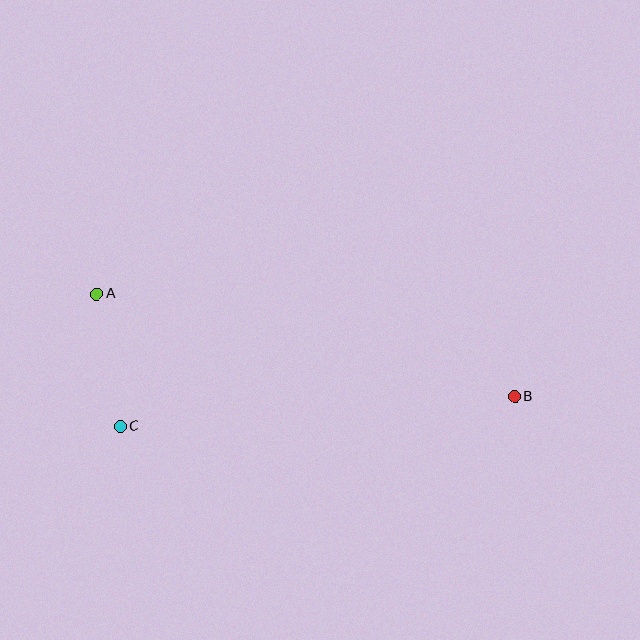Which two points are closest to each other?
Points A and C are closest to each other.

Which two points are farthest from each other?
Points A and B are farthest from each other.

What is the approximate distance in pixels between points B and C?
The distance between B and C is approximately 395 pixels.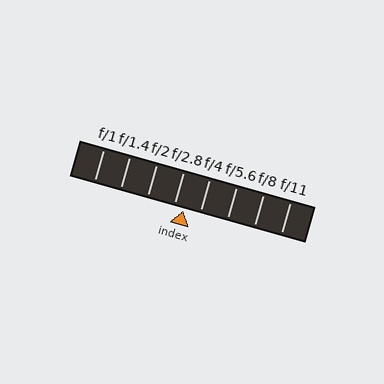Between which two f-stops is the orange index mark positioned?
The index mark is between f/2.8 and f/4.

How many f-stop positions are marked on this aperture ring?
There are 8 f-stop positions marked.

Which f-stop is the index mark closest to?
The index mark is closest to f/2.8.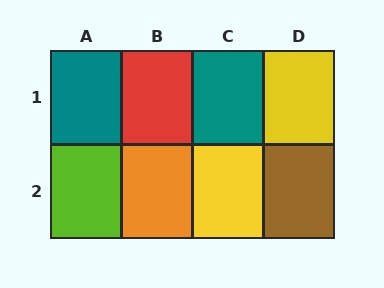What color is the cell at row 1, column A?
Teal.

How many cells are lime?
1 cell is lime.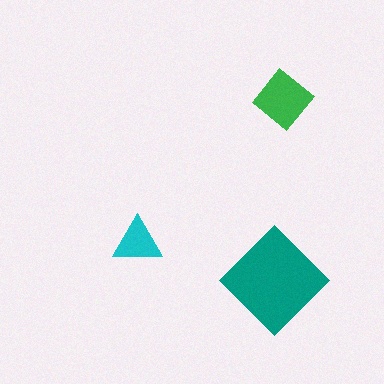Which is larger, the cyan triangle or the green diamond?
The green diamond.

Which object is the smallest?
The cyan triangle.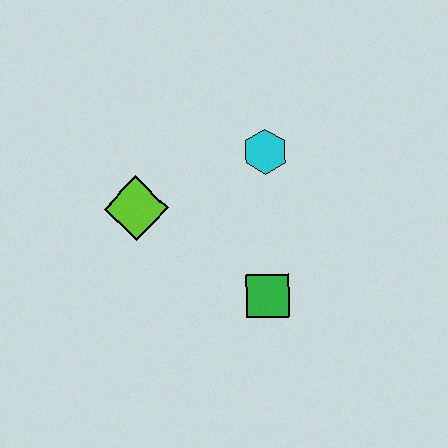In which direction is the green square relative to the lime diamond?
The green square is to the right of the lime diamond.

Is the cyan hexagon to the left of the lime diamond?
No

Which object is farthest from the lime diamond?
The green square is farthest from the lime diamond.